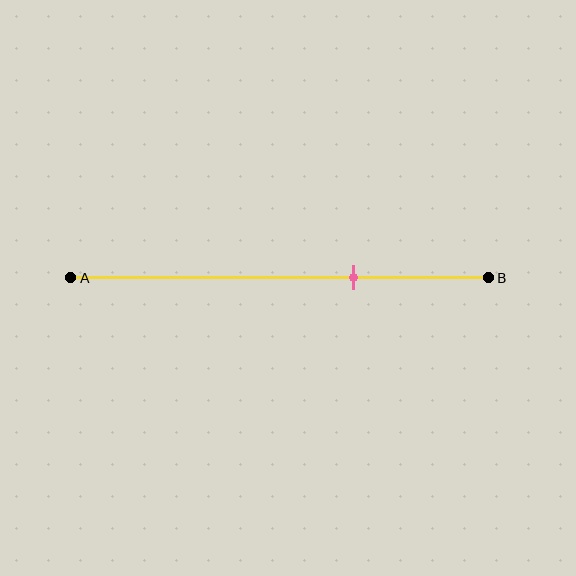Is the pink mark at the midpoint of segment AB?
No, the mark is at about 70% from A, not at the 50% midpoint.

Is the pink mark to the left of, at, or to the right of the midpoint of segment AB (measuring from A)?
The pink mark is to the right of the midpoint of segment AB.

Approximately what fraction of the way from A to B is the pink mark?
The pink mark is approximately 70% of the way from A to B.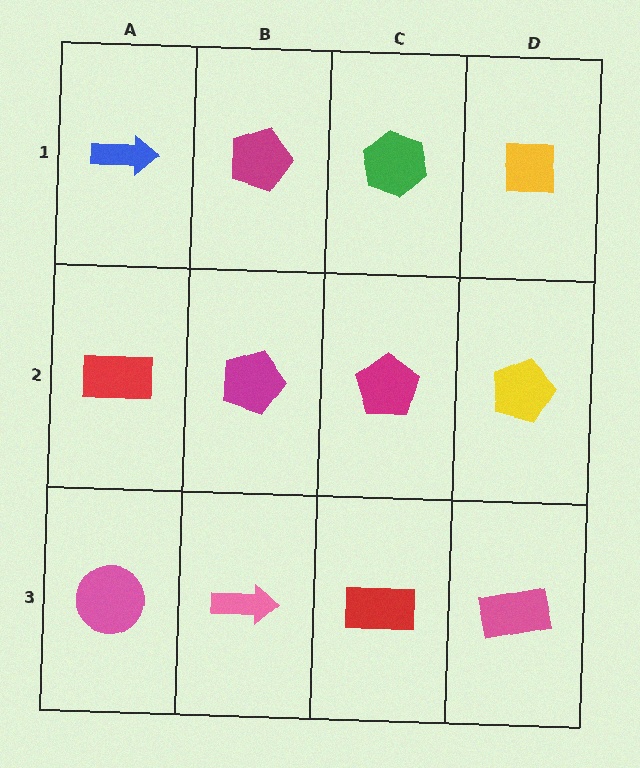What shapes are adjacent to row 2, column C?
A green hexagon (row 1, column C), a red rectangle (row 3, column C), a magenta pentagon (row 2, column B), a yellow pentagon (row 2, column D).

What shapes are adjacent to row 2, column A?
A blue arrow (row 1, column A), a pink circle (row 3, column A), a magenta pentagon (row 2, column B).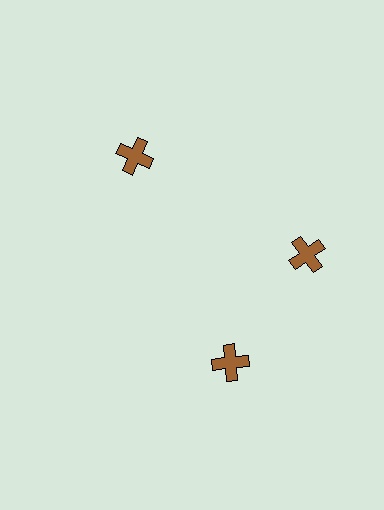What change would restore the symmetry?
The symmetry would be restored by rotating it back into even spacing with its neighbors so that all 3 crosses sit at equal angles and equal distance from the center.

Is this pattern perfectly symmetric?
No. The 3 brown crosses are arranged in a ring, but one element near the 7 o'clock position is rotated out of alignment along the ring, breaking the 3-fold rotational symmetry.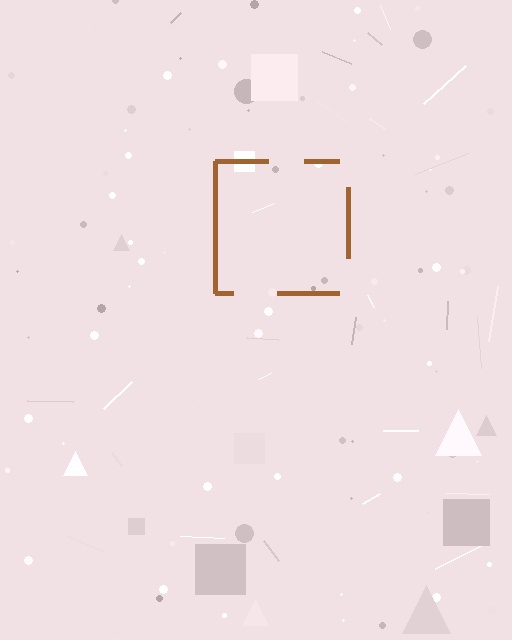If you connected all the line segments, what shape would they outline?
They would outline a square.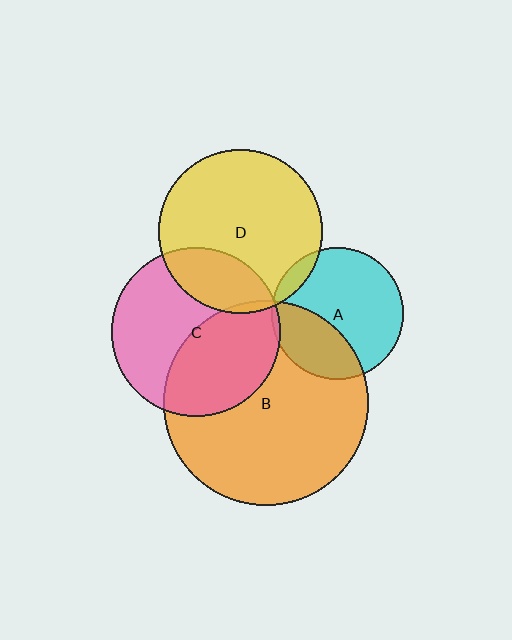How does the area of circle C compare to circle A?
Approximately 1.6 times.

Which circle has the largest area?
Circle B (orange).